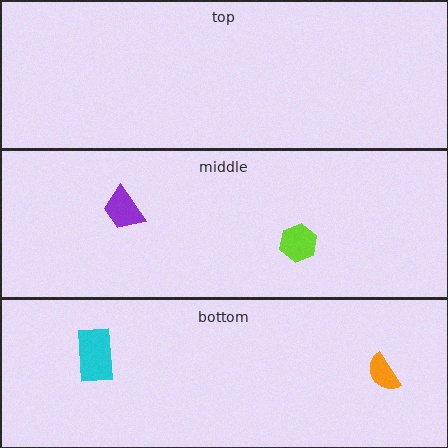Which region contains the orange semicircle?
The bottom region.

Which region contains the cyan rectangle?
The bottom region.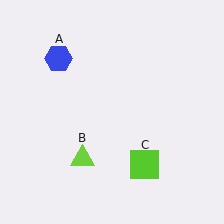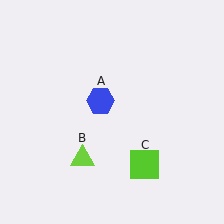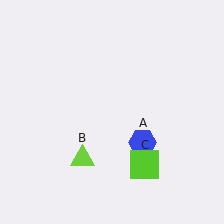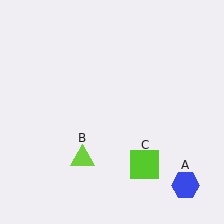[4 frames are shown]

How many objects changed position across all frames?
1 object changed position: blue hexagon (object A).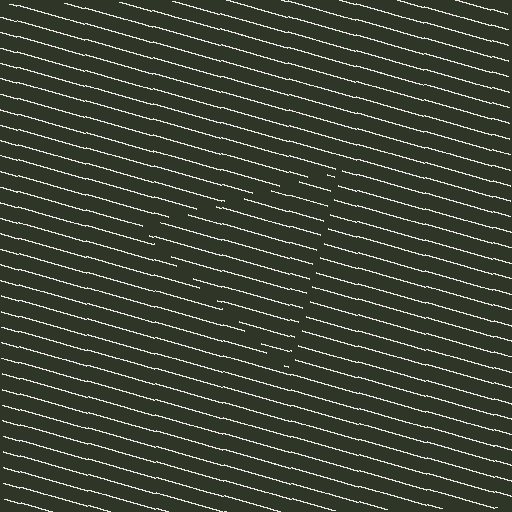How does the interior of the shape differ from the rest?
The interior of the shape contains the same grating, shifted by half a period — the contour is defined by the phase discontinuity where line-ends from the inner and outer gratings abut.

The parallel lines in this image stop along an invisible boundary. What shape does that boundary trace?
An illusory triangle. The interior of the shape contains the same grating, shifted by half a period — the contour is defined by the phase discontinuity where line-ends from the inner and outer gratings abut.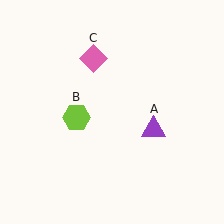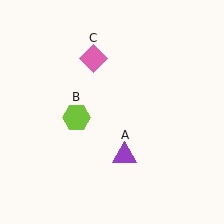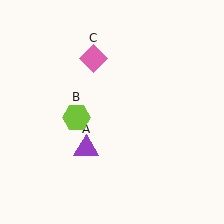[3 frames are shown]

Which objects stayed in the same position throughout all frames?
Lime hexagon (object B) and pink diamond (object C) remained stationary.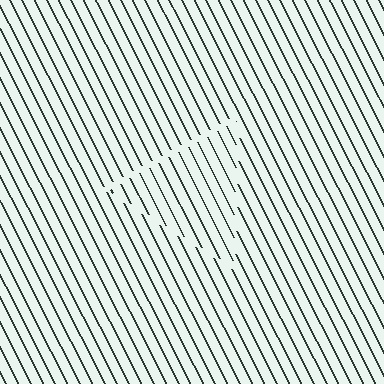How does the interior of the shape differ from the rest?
The interior of the shape contains the same grating, shifted by half a period — the contour is defined by the phase discontinuity where line-ends from the inner and outer gratings abut.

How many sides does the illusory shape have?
3 sides — the line-ends trace a triangle.